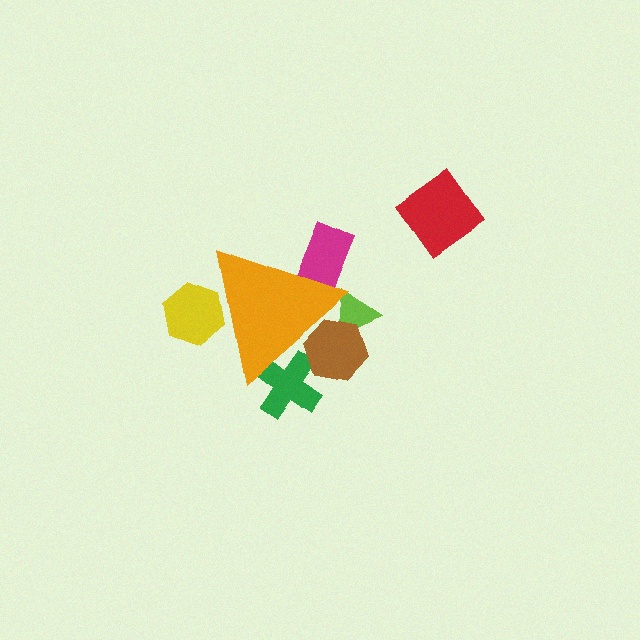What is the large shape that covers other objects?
An orange triangle.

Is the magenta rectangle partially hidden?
Yes, the magenta rectangle is partially hidden behind the orange triangle.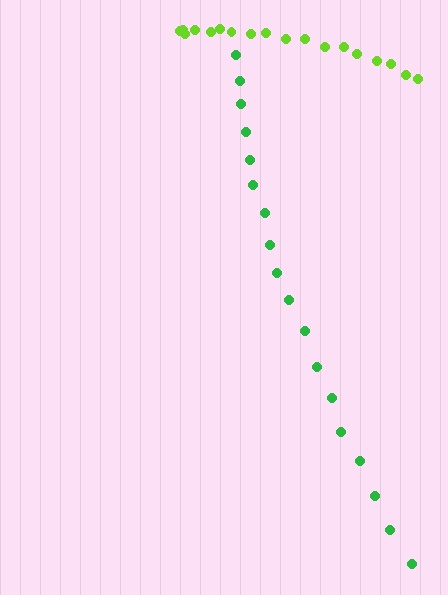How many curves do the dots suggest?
There are 2 distinct paths.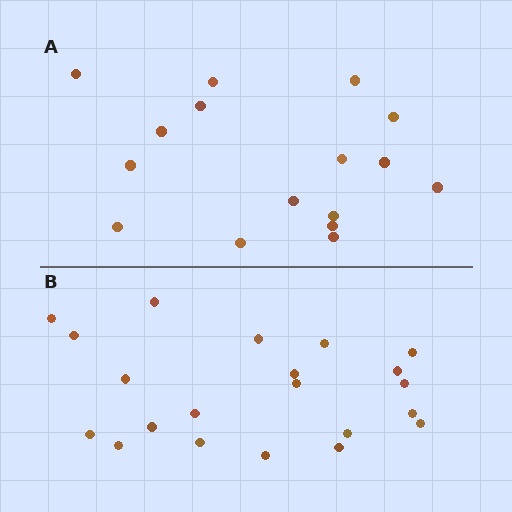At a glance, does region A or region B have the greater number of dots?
Region B (the bottom region) has more dots.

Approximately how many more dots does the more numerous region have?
Region B has about 5 more dots than region A.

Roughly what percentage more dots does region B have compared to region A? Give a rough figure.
About 30% more.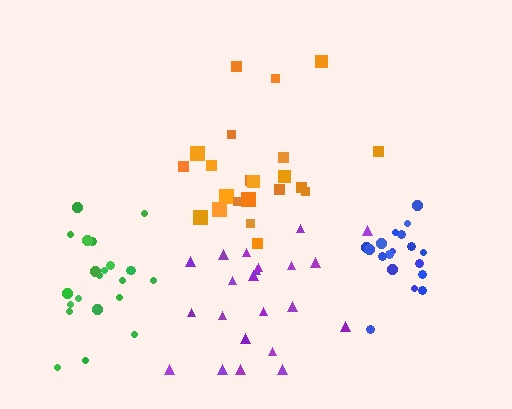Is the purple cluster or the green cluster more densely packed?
Green.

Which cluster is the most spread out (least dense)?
Purple.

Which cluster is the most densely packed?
Blue.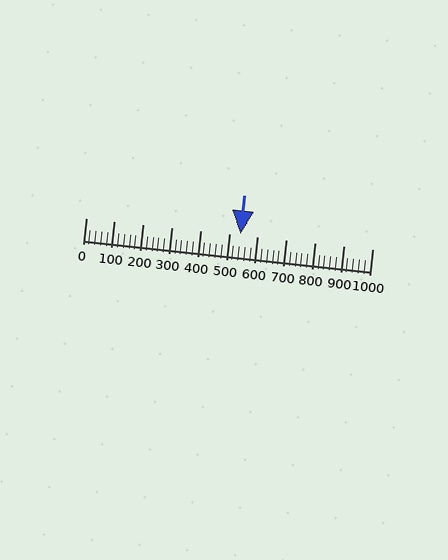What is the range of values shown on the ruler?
The ruler shows values from 0 to 1000.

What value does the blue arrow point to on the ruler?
The blue arrow points to approximately 540.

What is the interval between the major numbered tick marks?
The major tick marks are spaced 100 units apart.